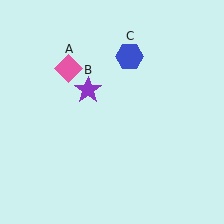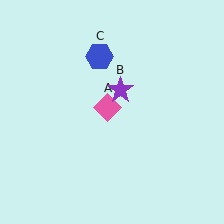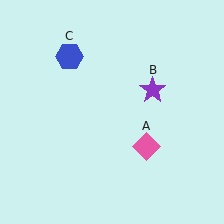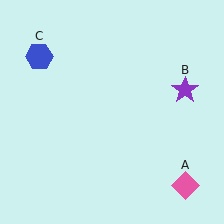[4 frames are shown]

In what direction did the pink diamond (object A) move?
The pink diamond (object A) moved down and to the right.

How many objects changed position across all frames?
3 objects changed position: pink diamond (object A), purple star (object B), blue hexagon (object C).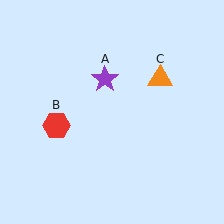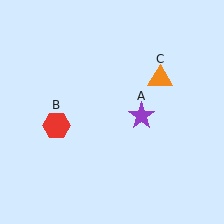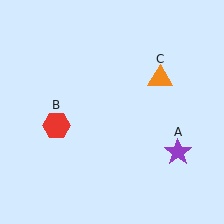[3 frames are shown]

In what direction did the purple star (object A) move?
The purple star (object A) moved down and to the right.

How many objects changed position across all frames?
1 object changed position: purple star (object A).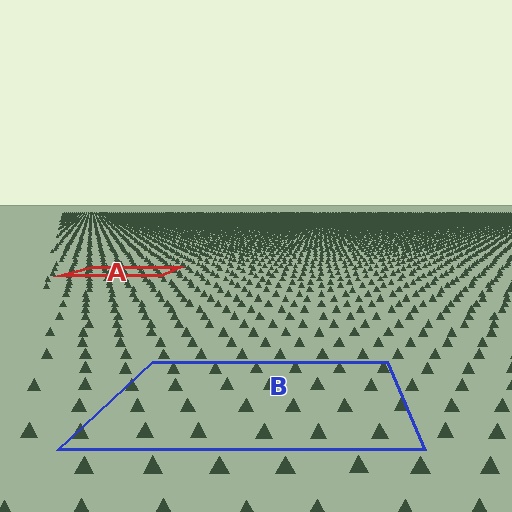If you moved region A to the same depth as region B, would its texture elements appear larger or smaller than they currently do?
They would appear larger. At a closer depth, the same texture elements are projected at a bigger on-screen size.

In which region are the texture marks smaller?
The texture marks are smaller in region A, because it is farther away.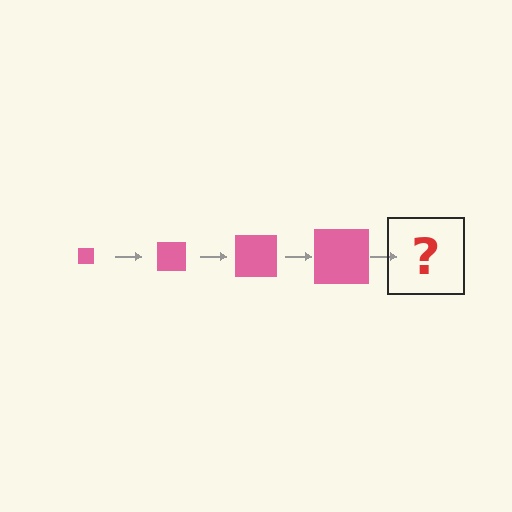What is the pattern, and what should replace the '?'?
The pattern is that the square gets progressively larger each step. The '?' should be a pink square, larger than the previous one.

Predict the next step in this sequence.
The next step is a pink square, larger than the previous one.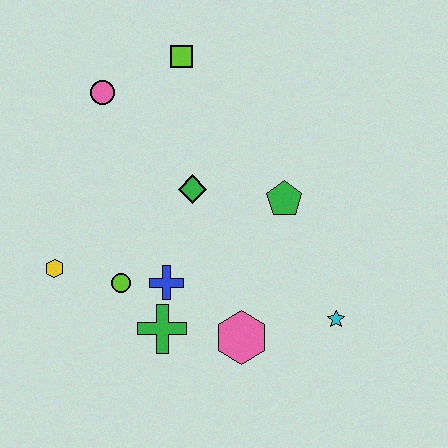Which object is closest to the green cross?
The blue cross is closest to the green cross.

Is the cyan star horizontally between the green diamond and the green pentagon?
No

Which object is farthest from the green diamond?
The cyan star is farthest from the green diamond.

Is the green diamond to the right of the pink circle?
Yes